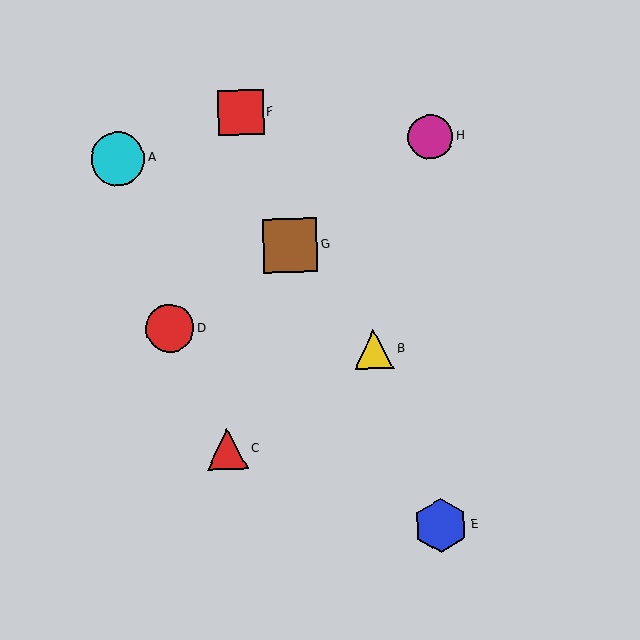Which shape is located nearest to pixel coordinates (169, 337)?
The red circle (labeled D) at (170, 328) is nearest to that location.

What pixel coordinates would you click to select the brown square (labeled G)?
Click at (290, 245) to select the brown square G.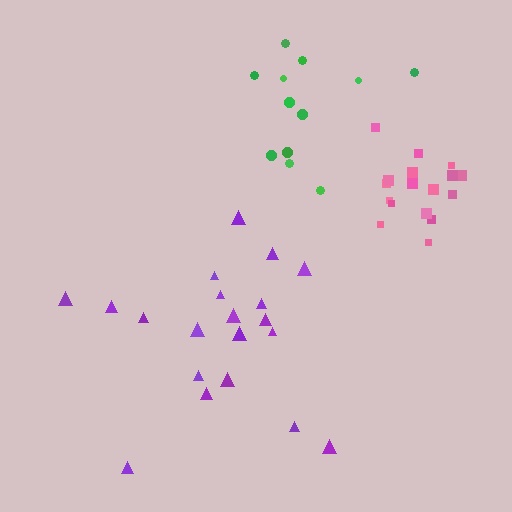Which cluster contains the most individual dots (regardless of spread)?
Purple (20).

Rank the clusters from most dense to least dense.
pink, purple, green.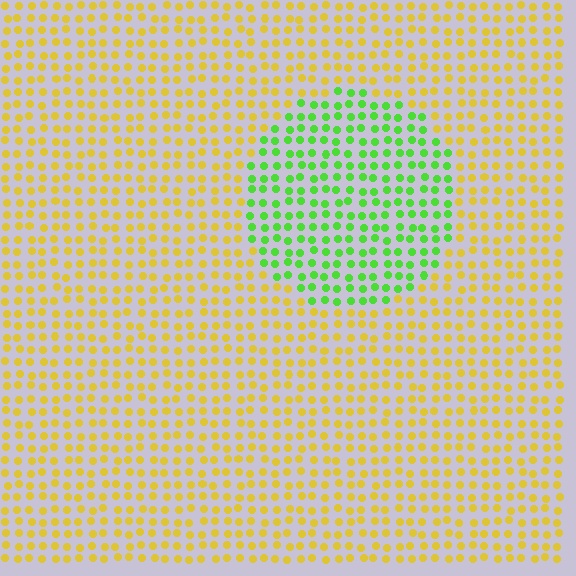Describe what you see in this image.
The image is filled with small yellow elements in a uniform arrangement. A circle-shaped region is visible where the elements are tinted to a slightly different hue, forming a subtle color boundary.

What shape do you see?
I see a circle.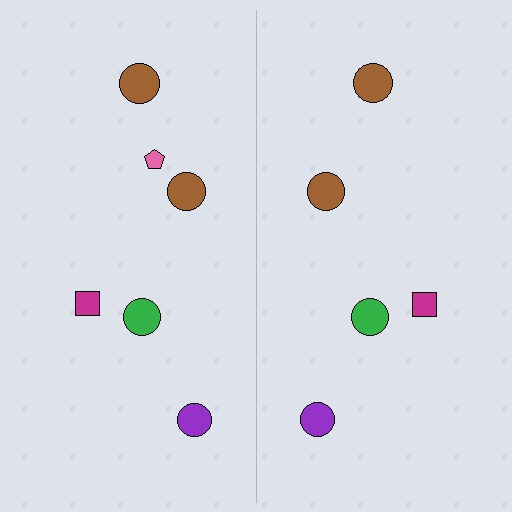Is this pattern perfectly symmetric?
No, the pattern is not perfectly symmetric. A pink pentagon is missing from the right side.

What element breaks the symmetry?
A pink pentagon is missing from the right side.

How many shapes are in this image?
There are 11 shapes in this image.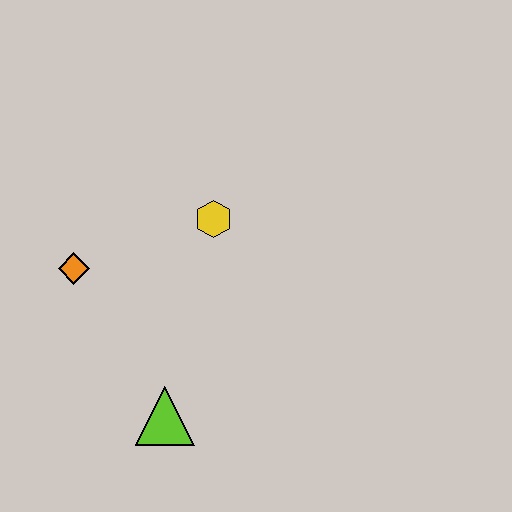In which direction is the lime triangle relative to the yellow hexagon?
The lime triangle is below the yellow hexagon.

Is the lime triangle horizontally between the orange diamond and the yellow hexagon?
Yes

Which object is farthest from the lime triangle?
The yellow hexagon is farthest from the lime triangle.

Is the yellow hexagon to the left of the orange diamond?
No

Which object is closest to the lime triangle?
The orange diamond is closest to the lime triangle.